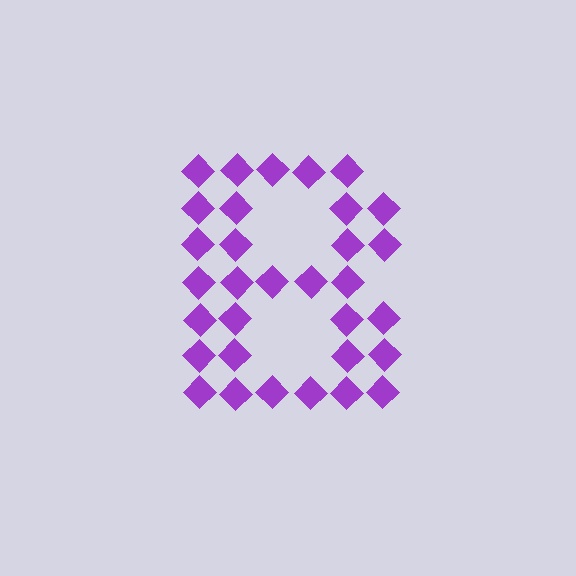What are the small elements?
The small elements are diamonds.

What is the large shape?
The large shape is the letter B.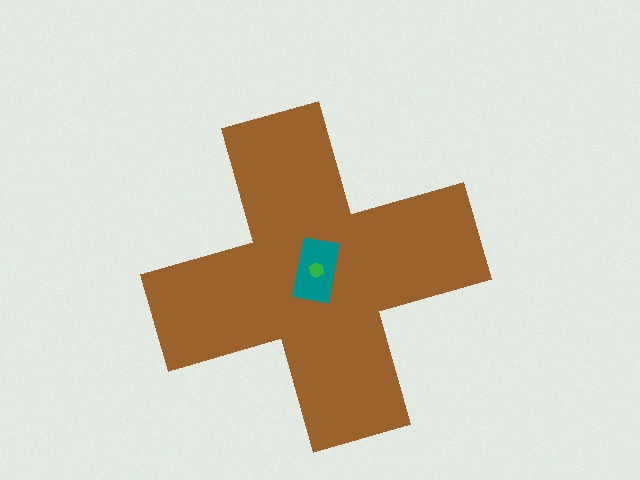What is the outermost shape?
The brown cross.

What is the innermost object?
The green hexagon.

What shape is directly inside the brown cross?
The teal rectangle.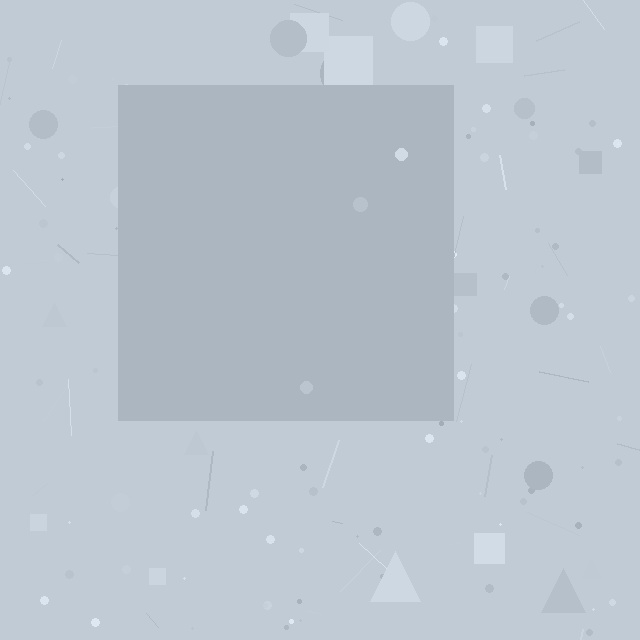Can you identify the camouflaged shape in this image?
The camouflaged shape is a square.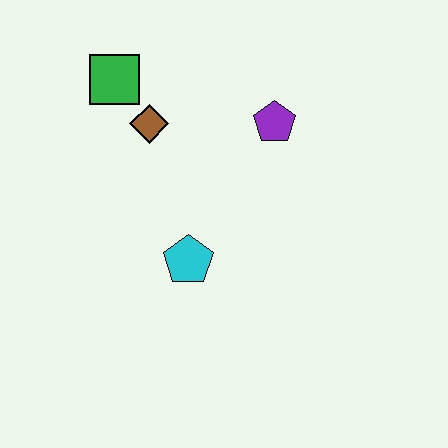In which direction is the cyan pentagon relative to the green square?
The cyan pentagon is below the green square.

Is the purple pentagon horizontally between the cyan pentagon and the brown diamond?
No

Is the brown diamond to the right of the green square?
Yes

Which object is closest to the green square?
The brown diamond is closest to the green square.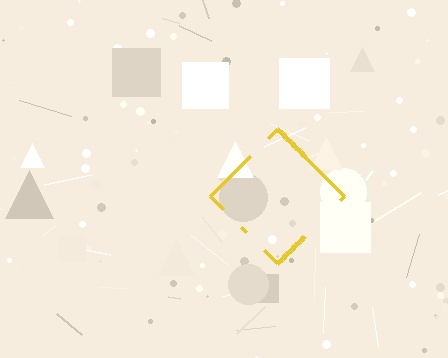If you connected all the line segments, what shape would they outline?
They would outline a diamond.